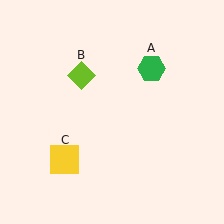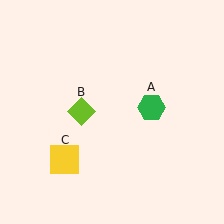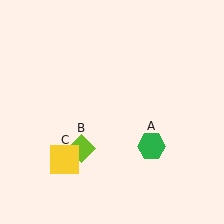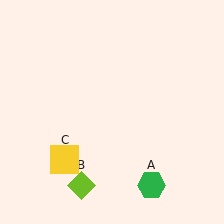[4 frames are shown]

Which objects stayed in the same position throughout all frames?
Yellow square (object C) remained stationary.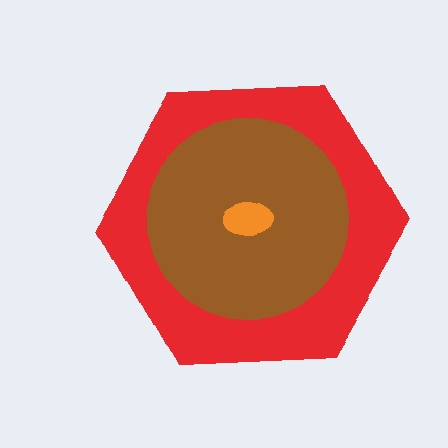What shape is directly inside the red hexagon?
The brown circle.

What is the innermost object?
The orange ellipse.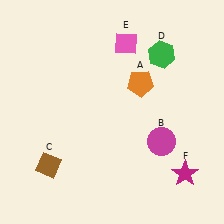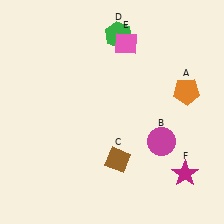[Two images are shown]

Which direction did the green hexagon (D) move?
The green hexagon (D) moved left.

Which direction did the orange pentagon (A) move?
The orange pentagon (A) moved right.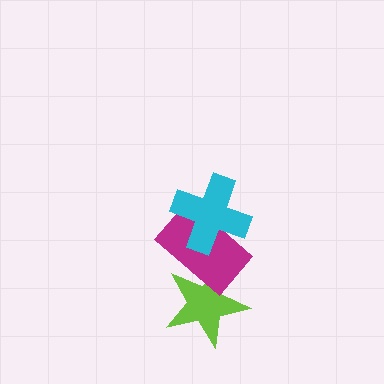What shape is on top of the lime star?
The magenta rectangle is on top of the lime star.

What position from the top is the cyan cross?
The cyan cross is 1st from the top.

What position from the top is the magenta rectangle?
The magenta rectangle is 2nd from the top.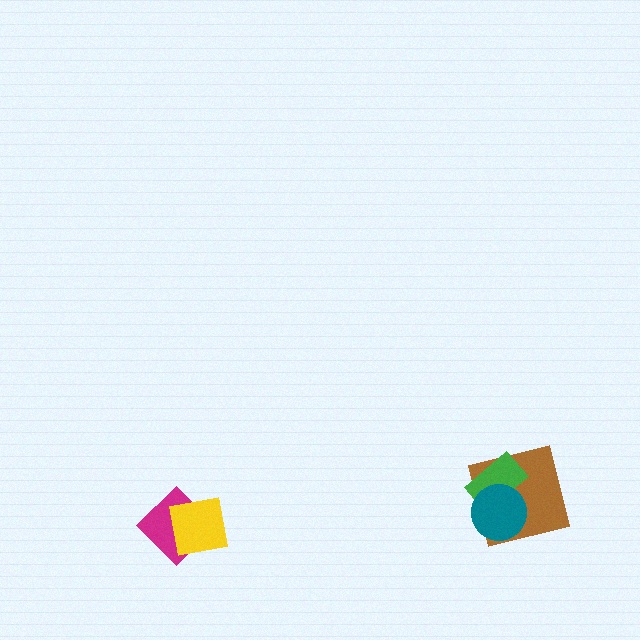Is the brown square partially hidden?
Yes, it is partially covered by another shape.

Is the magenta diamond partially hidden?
Yes, it is partially covered by another shape.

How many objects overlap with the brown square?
2 objects overlap with the brown square.